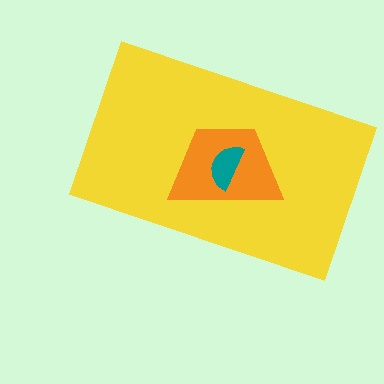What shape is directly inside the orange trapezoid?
The teal semicircle.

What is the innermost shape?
The teal semicircle.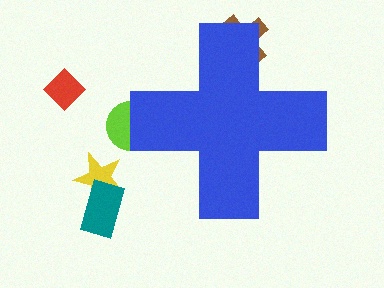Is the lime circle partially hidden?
Yes, the lime circle is partially hidden behind the blue cross.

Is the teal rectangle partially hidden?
No, the teal rectangle is fully visible.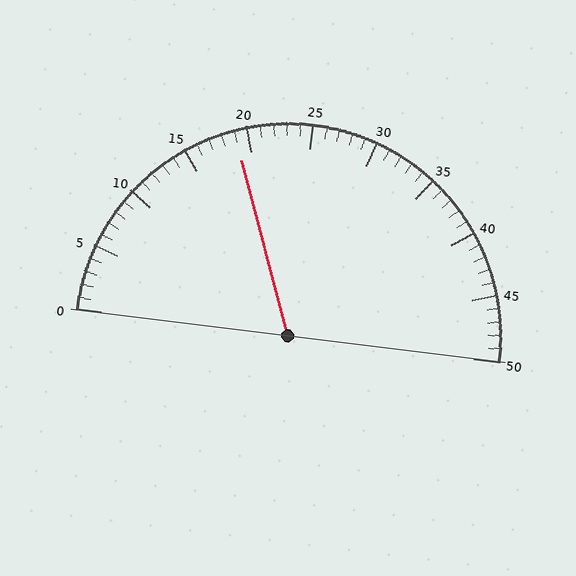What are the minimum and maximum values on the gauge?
The gauge ranges from 0 to 50.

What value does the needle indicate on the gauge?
The needle indicates approximately 19.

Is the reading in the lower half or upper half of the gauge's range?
The reading is in the lower half of the range (0 to 50).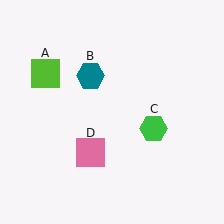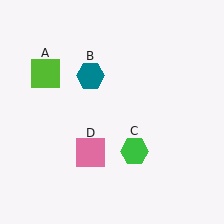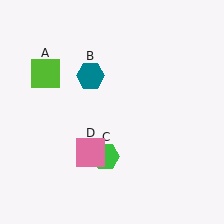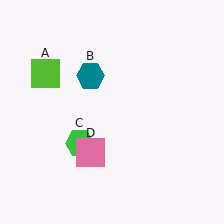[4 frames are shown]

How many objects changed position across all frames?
1 object changed position: green hexagon (object C).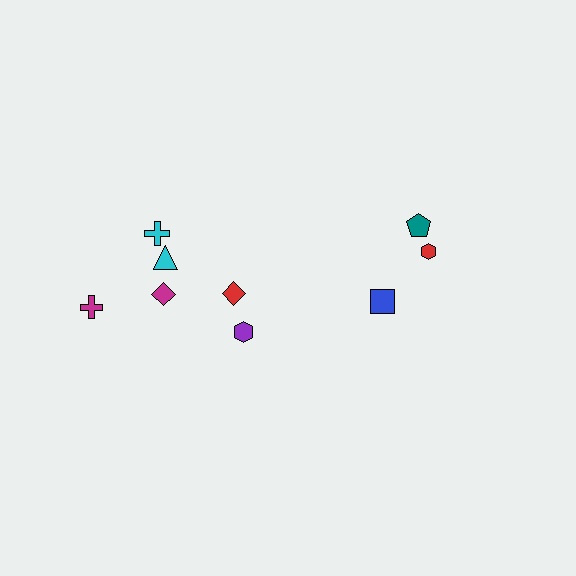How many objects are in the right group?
There are 3 objects.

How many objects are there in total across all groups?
There are 9 objects.